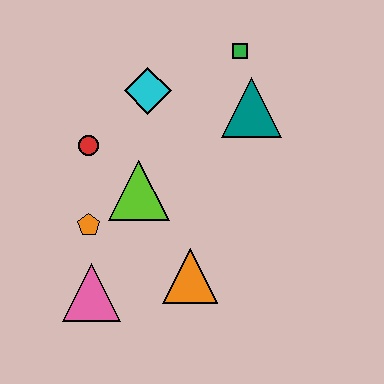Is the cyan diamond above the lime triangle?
Yes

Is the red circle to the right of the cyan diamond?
No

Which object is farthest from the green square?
The pink triangle is farthest from the green square.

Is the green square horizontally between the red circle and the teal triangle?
Yes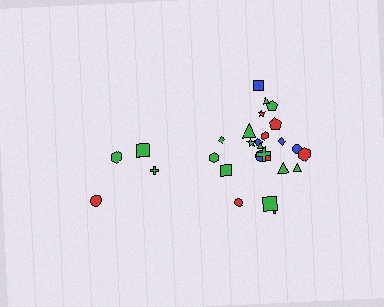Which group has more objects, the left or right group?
The right group.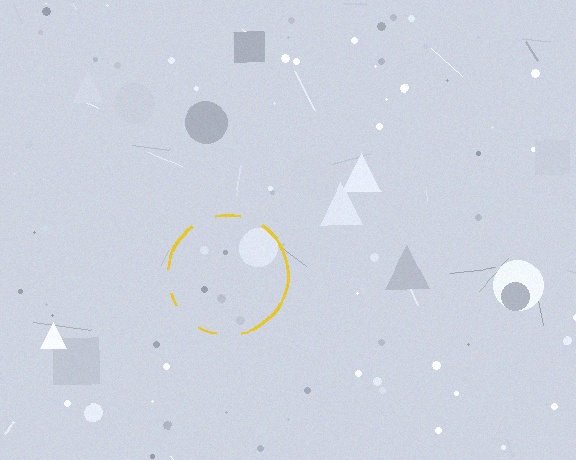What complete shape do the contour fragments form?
The contour fragments form a circle.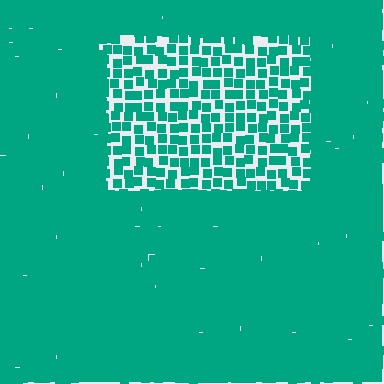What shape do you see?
I see a rectangle.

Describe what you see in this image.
The image contains small teal elements arranged at two different densities. A rectangle-shaped region is visible where the elements are less densely packed than the surrounding area.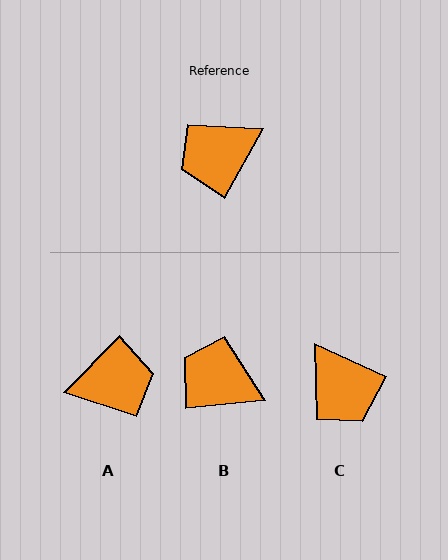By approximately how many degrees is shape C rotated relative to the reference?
Approximately 95 degrees counter-clockwise.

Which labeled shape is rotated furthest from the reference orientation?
A, about 165 degrees away.